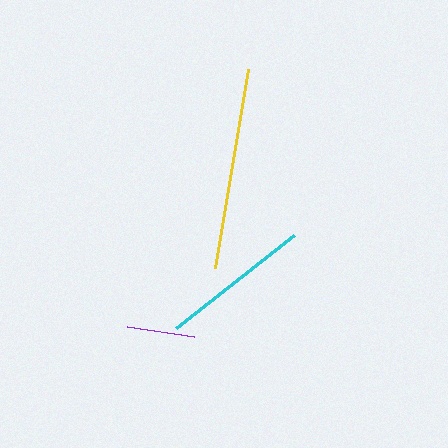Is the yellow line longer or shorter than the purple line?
The yellow line is longer than the purple line.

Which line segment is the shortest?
The purple line is the shortest at approximately 69 pixels.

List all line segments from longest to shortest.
From longest to shortest: yellow, cyan, purple.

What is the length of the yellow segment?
The yellow segment is approximately 202 pixels long.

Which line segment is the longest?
The yellow line is the longest at approximately 202 pixels.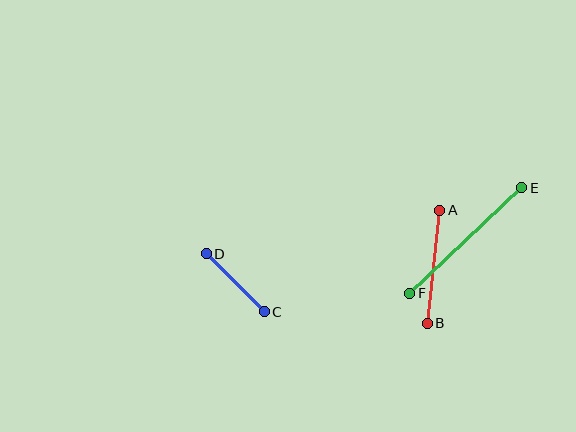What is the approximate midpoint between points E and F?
The midpoint is at approximately (466, 241) pixels.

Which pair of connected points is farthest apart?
Points E and F are farthest apart.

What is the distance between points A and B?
The distance is approximately 114 pixels.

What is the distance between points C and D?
The distance is approximately 82 pixels.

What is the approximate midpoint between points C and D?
The midpoint is at approximately (235, 283) pixels.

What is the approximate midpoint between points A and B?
The midpoint is at approximately (434, 267) pixels.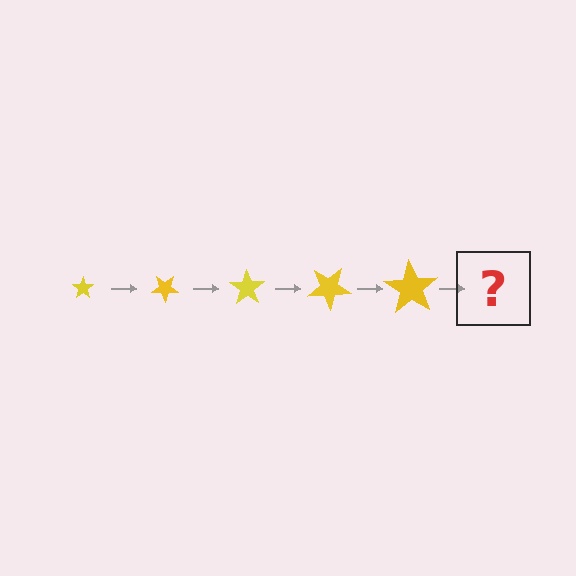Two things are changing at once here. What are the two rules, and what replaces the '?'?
The two rules are that the star grows larger each step and it rotates 35 degrees each step. The '?' should be a star, larger than the previous one and rotated 175 degrees from the start.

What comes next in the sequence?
The next element should be a star, larger than the previous one and rotated 175 degrees from the start.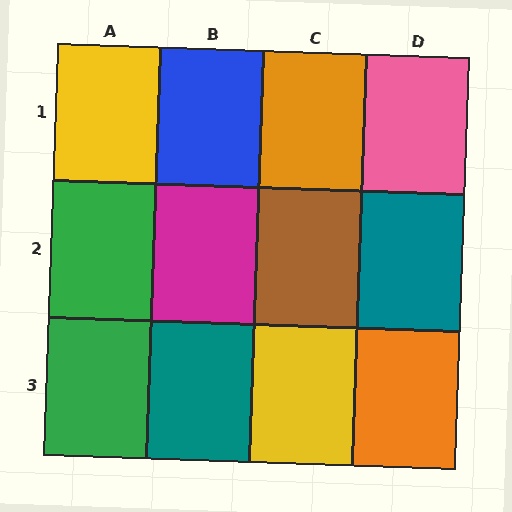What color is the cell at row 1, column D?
Pink.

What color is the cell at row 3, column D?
Orange.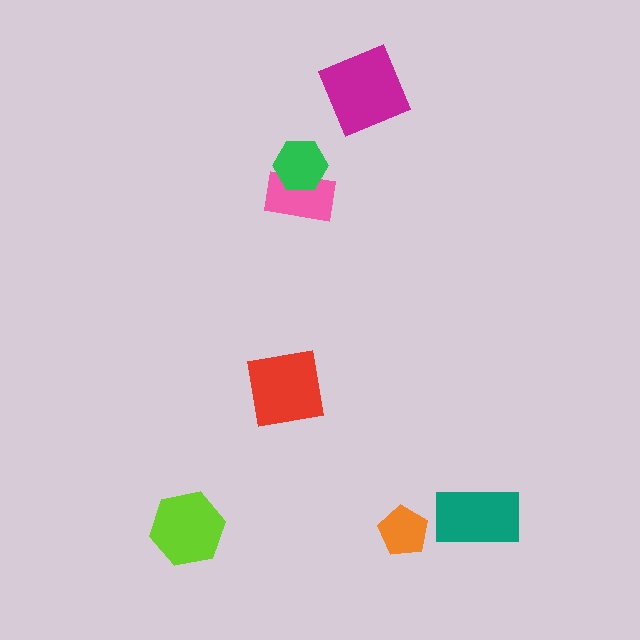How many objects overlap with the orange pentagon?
0 objects overlap with the orange pentagon.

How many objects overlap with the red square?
0 objects overlap with the red square.